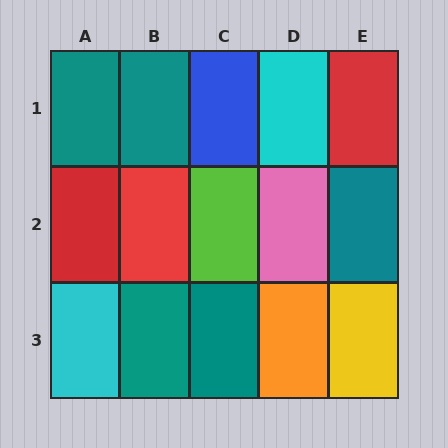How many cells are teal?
5 cells are teal.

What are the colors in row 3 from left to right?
Cyan, teal, teal, orange, yellow.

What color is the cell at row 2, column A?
Red.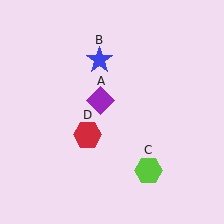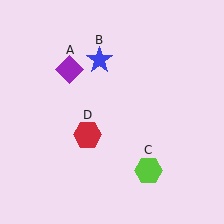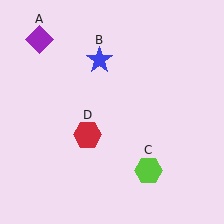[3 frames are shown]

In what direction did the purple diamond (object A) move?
The purple diamond (object A) moved up and to the left.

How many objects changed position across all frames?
1 object changed position: purple diamond (object A).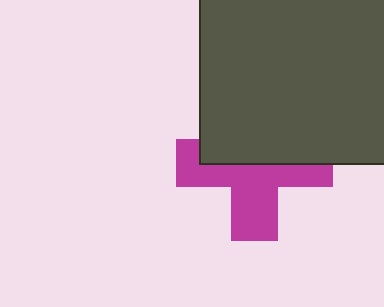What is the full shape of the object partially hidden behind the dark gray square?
The partially hidden object is a magenta cross.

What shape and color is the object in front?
The object in front is a dark gray square.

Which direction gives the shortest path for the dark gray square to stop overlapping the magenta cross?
Moving up gives the shortest separation.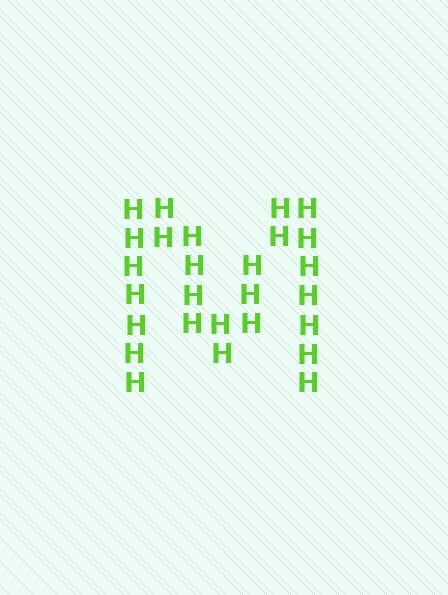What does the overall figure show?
The overall figure shows the letter M.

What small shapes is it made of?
It is made of small letter H's.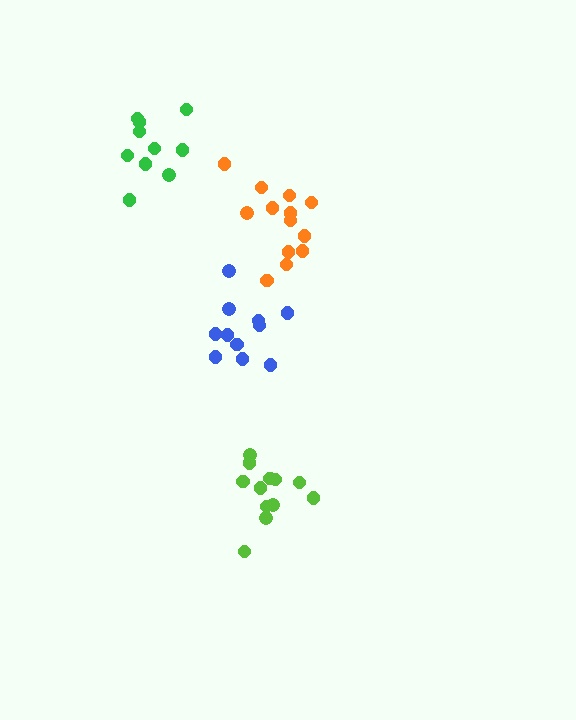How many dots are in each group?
Group 1: 11 dots, Group 2: 13 dots, Group 3: 12 dots, Group 4: 10 dots (46 total).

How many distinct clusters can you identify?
There are 4 distinct clusters.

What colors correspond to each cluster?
The clusters are colored: blue, orange, lime, green.